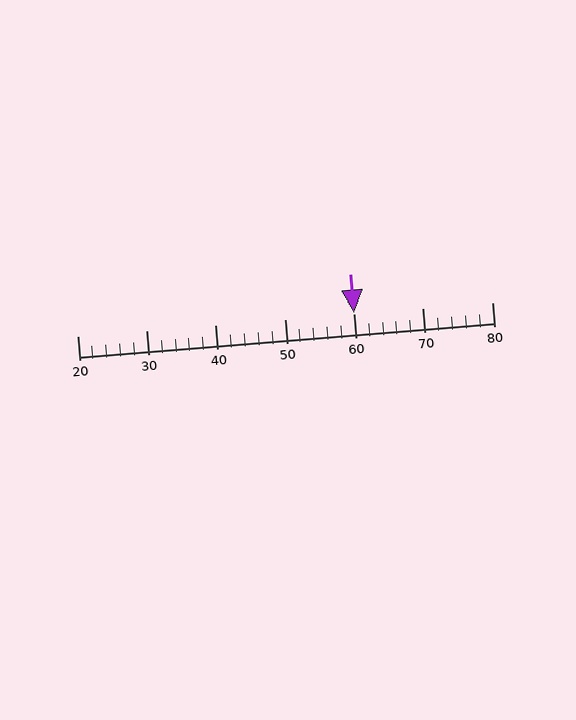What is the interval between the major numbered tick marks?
The major tick marks are spaced 10 units apart.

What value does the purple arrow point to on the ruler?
The purple arrow points to approximately 60.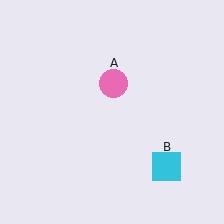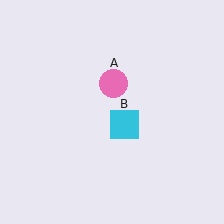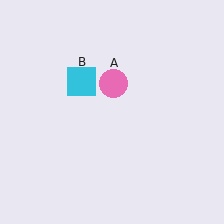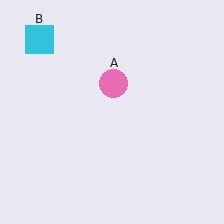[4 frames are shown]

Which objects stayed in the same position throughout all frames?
Pink circle (object A) remained stationary.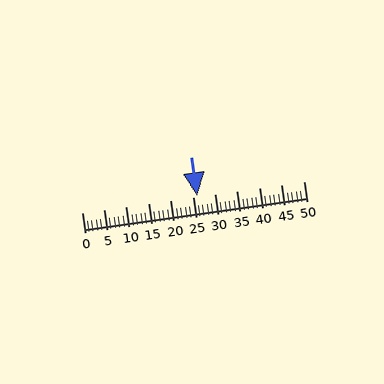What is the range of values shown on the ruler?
The ruler shows values from 0 to 50.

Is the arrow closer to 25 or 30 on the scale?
The arrow is closer to 25.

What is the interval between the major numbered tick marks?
The major tick marks are spaced 5 units apart.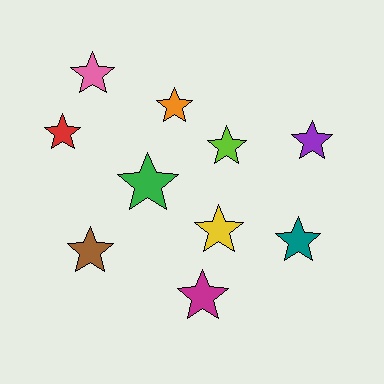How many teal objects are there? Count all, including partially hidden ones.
There is 1 teal object.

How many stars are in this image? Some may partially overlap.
There are 10 stars.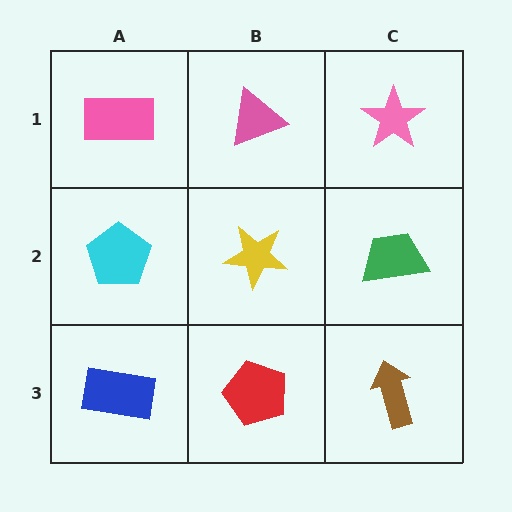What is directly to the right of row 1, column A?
A pink triangle.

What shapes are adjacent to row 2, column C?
A pink star (row 1, column C), a brown arrow (row 3, column C), a yellow star (row 2, column B).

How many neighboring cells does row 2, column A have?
3.